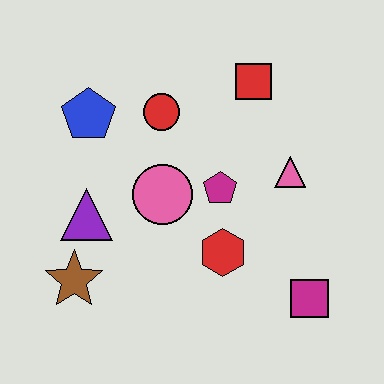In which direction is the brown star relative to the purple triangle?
The brown star is below the purple triangle.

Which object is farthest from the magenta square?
The blue pentagon is farthest from the magenta square.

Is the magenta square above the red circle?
No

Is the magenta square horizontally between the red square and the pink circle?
No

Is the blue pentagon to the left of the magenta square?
Yes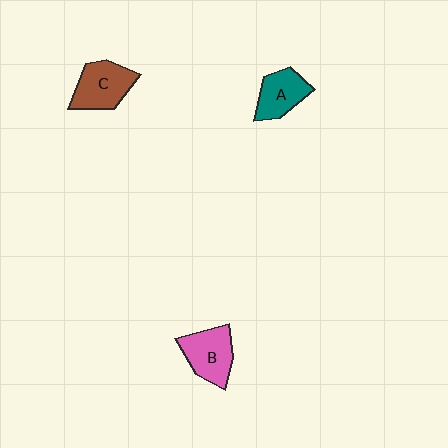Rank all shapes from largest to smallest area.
From largest to smallest: C (brown), B (pink), A (teal).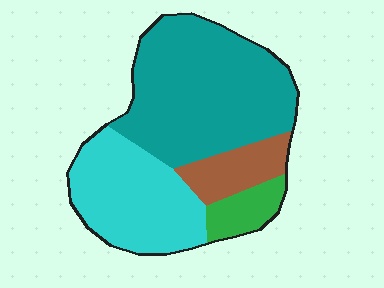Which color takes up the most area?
Teal, at roughly 50%.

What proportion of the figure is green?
Green covers around 10% of the figure.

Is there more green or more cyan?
Cyan.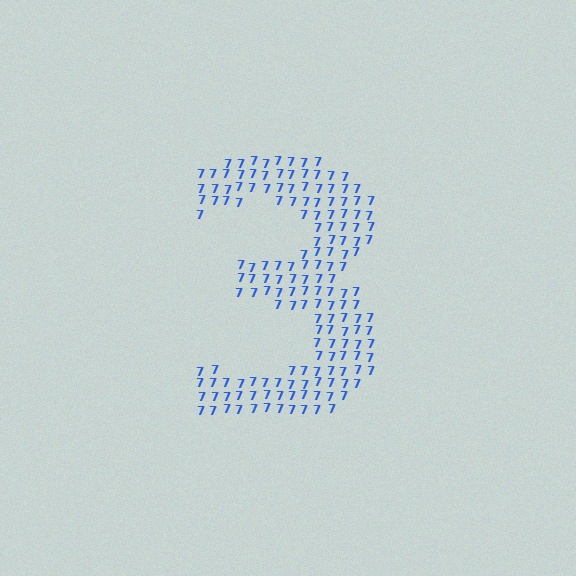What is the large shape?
The large shape is the digit 3.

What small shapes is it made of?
It is made of small digit 7's.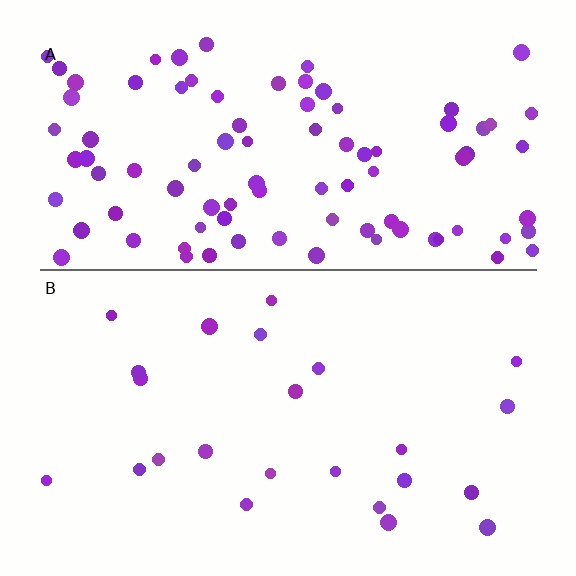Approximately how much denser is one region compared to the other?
Approximately 3.8× — region A over region B.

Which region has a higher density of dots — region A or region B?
A (the top).